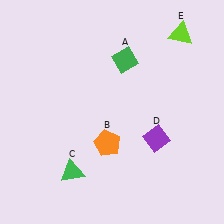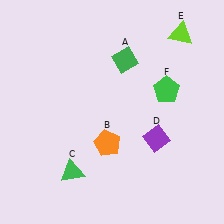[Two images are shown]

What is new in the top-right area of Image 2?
A green pentagon (F) was added in the top-right area of Image 2.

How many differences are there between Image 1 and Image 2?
There is 1 difference between the two images.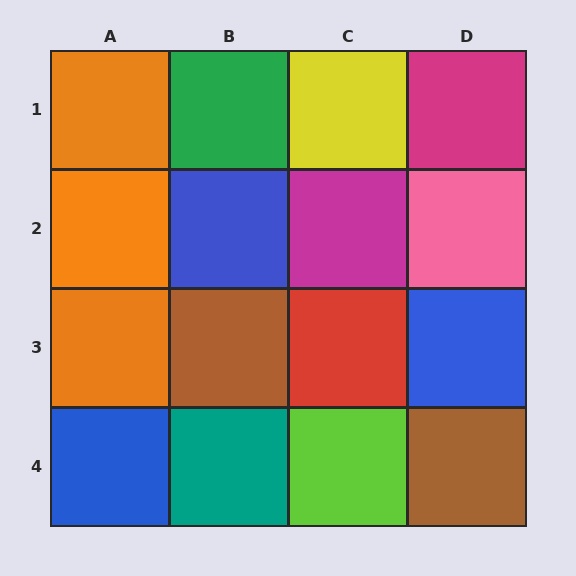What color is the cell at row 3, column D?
Blue.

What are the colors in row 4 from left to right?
Blue, teal, lime, brown.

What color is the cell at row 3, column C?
Red.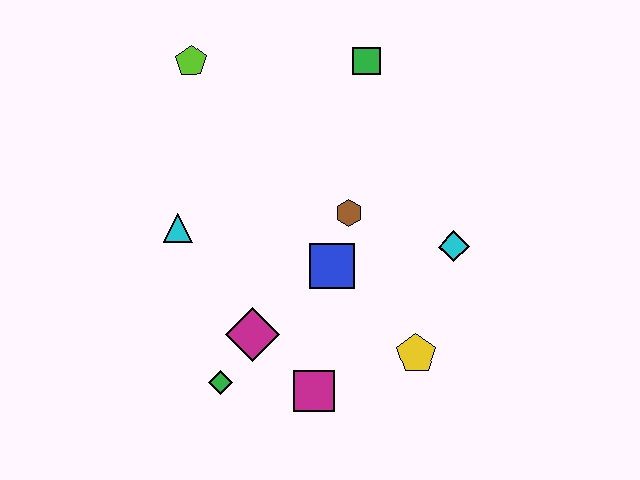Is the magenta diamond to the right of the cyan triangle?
Yes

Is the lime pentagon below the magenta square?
No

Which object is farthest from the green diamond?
The green square is farthest from the green diamond.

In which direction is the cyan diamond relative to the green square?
The cyan diamond is below the green square.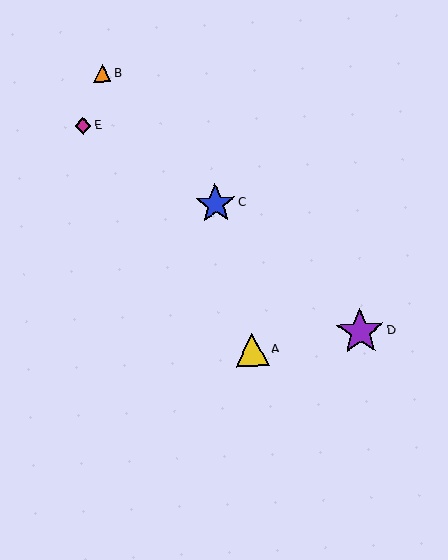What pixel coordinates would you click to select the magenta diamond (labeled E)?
Click at (83, 126) to select the magenta diamond E.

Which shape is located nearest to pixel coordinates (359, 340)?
The purple star (labeled D) at (360, 332) is nearest to that location.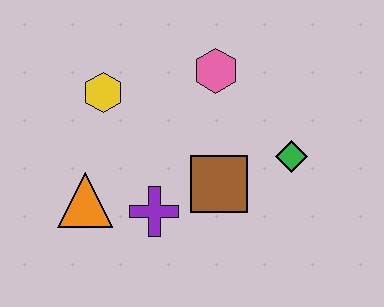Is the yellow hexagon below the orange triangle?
No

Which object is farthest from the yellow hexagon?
The green diamond is farthest from the yellow hexagon.